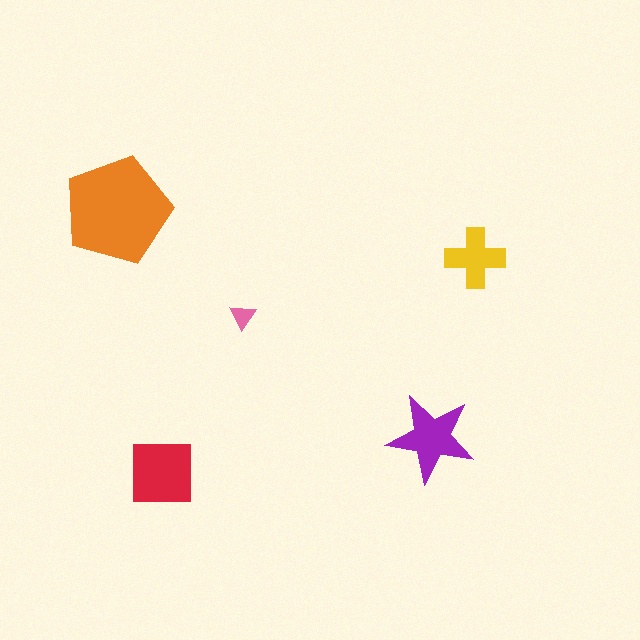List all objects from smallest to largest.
The pink triangle, the yellow cross, the purple star, the red square, the orange pentagon.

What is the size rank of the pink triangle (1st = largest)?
5th.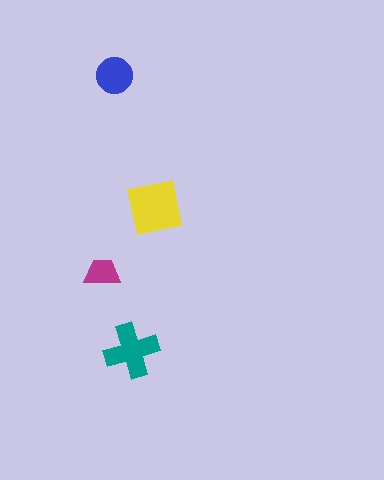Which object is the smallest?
The magenta trapezoid.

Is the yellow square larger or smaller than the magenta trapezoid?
Larger.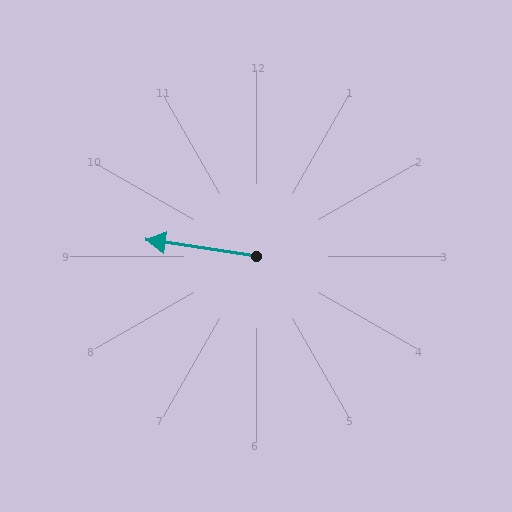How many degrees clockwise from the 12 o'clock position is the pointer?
Approximately 278 degrees.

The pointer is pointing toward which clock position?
Roughly 9 o'clock.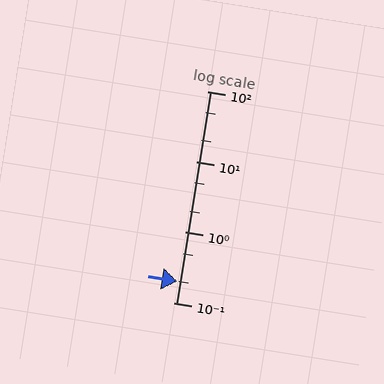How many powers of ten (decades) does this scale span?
The scale spans 3 decades, from 0.1 to 100.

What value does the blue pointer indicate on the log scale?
The pointer indicates approximately 0.2.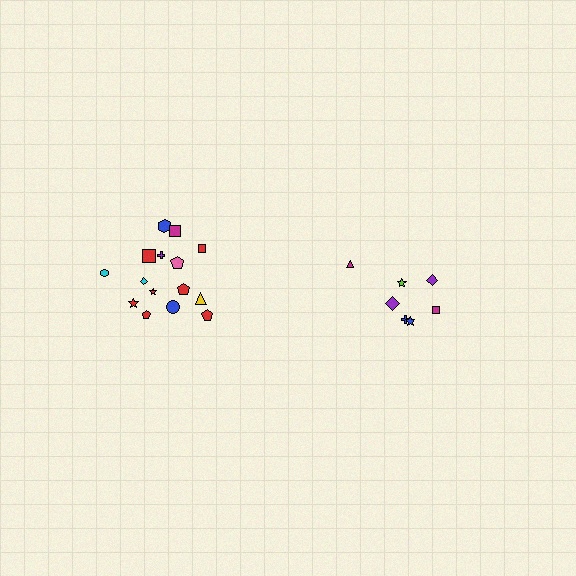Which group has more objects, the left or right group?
The left group.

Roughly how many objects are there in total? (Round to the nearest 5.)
Roughly 20 objects in total.